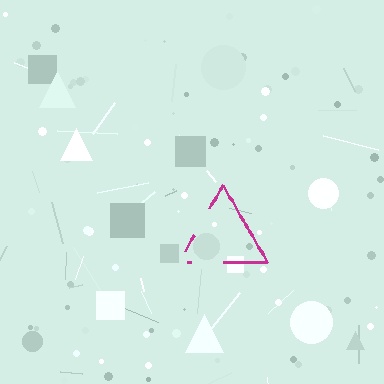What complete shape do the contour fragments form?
The contour fragments form a triangle.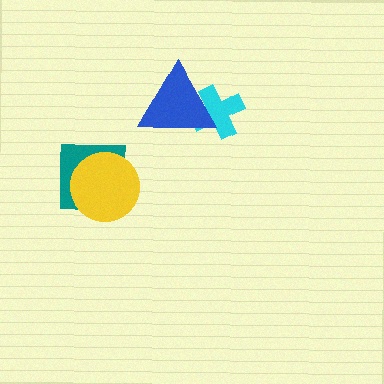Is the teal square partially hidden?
Yes, it is partially covered by another shape.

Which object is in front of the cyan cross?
The blue triangle is in front of the cyan cross.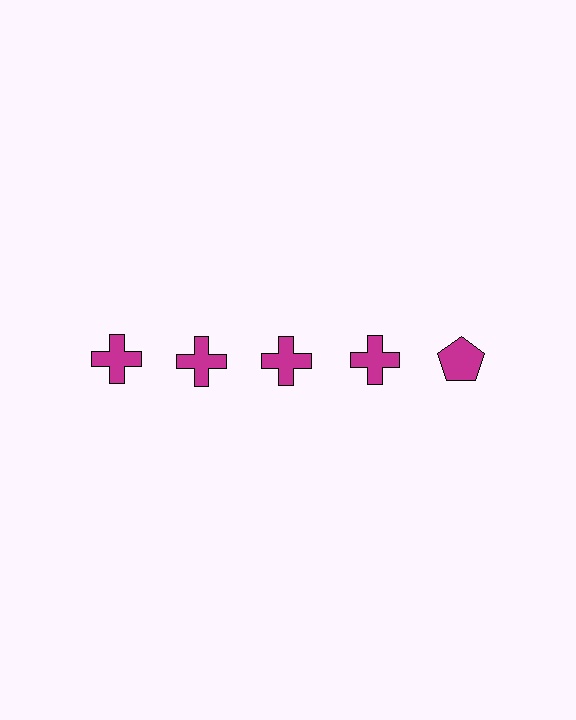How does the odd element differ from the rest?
It has a different shape: pentagon instead of cross.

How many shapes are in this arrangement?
There are 5 shapes arranged in a grid pattern.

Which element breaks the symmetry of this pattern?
The magenta pentagon in the top row, rightmost column breaks the symmetry. All other shapes are magenta crosses.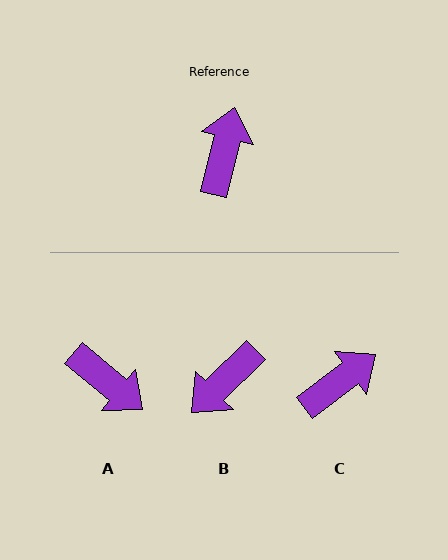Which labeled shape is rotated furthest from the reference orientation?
B, about 148 degrees away.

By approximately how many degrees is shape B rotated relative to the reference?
Approximately 148 degrees counter-clockwise.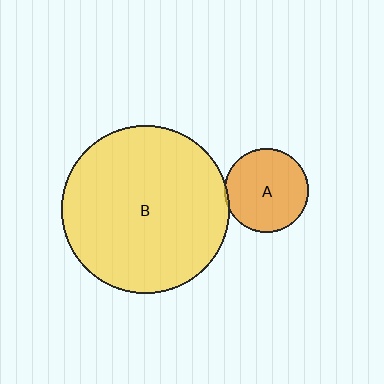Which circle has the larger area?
Circle B (yellow).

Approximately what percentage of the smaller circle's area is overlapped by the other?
Approximately 5%.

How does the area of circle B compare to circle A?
Approximately 4.0 times.